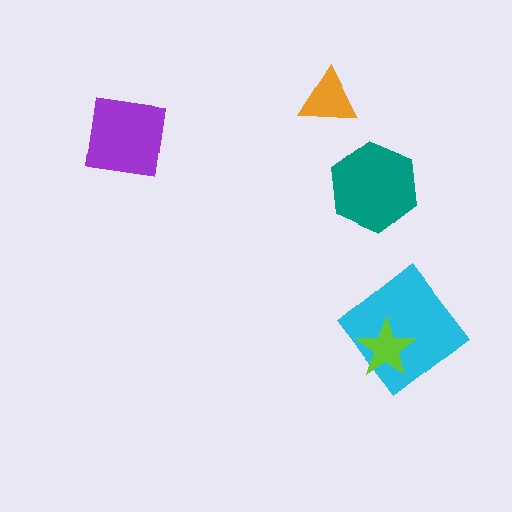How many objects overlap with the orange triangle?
0 objects overlap with the orange triangle.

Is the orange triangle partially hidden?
No, no other shape covers it.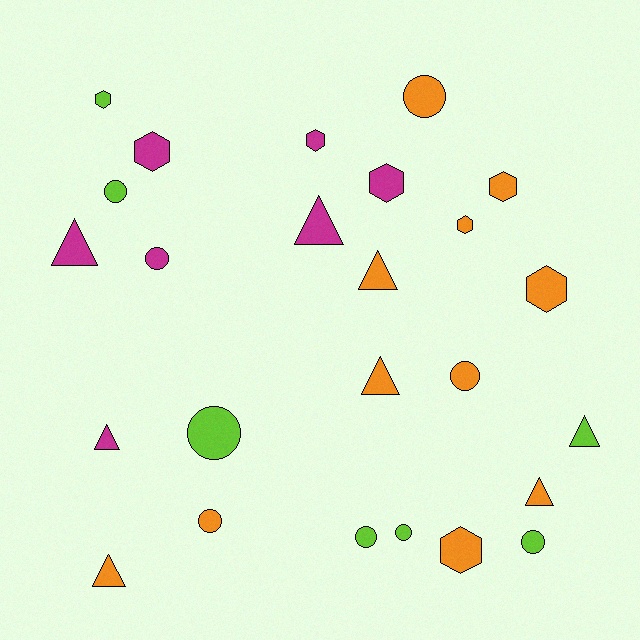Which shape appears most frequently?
Circle, with 9 objects.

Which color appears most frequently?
Orange, with 11 objects.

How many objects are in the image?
There are 25 objects.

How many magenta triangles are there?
There are 3 magenta triangles.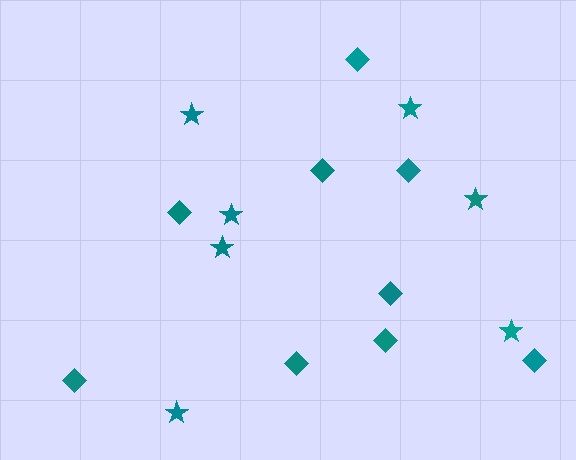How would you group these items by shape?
There are 2 groups: one group of stars (7) and one group of diamonds (9).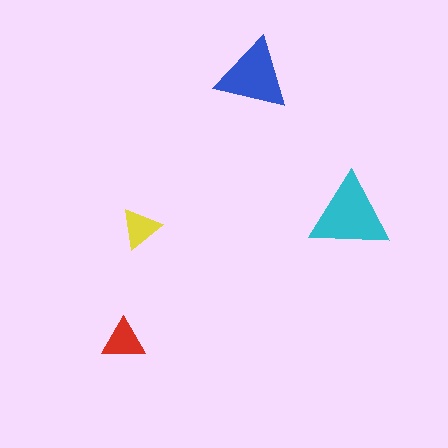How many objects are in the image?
There are 4 objects in the image.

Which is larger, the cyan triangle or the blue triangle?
The cyan one.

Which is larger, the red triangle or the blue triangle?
The blue one.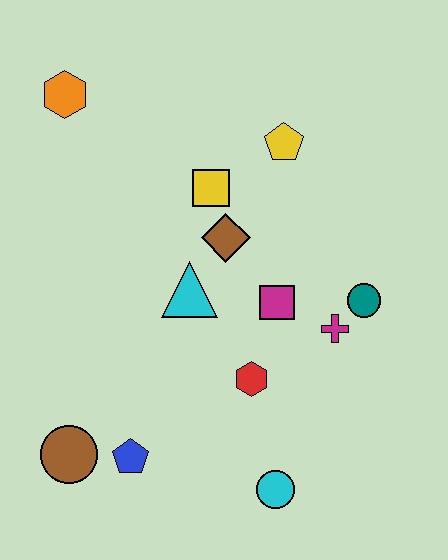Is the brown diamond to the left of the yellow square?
No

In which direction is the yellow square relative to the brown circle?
The yellow square is above the brown circle.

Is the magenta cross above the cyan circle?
Yes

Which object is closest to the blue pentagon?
The brown circle is closest to the blue pentagon.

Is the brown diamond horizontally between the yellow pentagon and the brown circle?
Yes